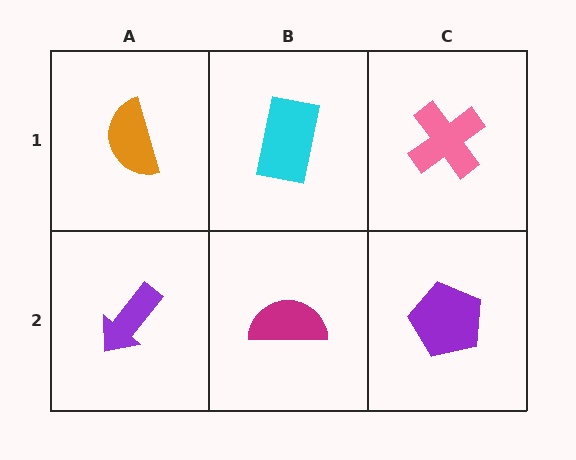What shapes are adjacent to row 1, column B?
A magenta semicircle (row 2, column B), an orange semicircle (row 1, column A), a pink cross (row 1, column C).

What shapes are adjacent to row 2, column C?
A pink cross (row 1, column C), a magenta semicircle (row 2, column B).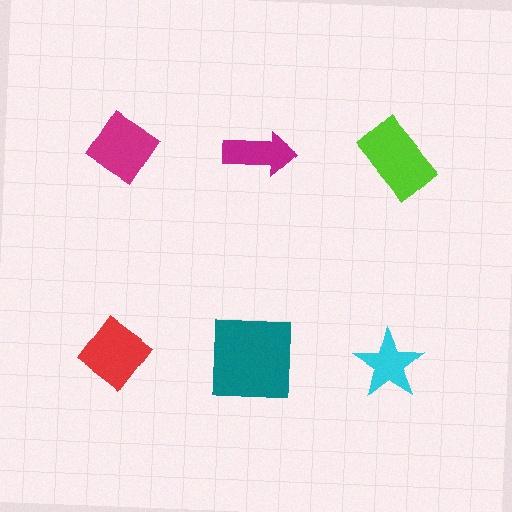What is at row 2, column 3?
A cyan star.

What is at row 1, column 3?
A lime rectangle.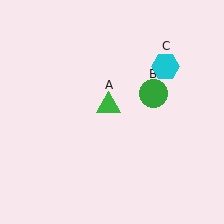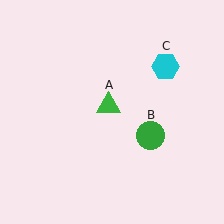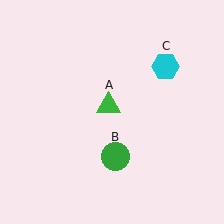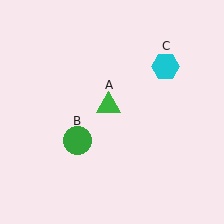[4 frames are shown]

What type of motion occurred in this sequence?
The green circle (object B) rotated clockwise around the center of the scene.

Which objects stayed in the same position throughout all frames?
Green triangle (object A) and cyan hexagon (object C) remained stationary.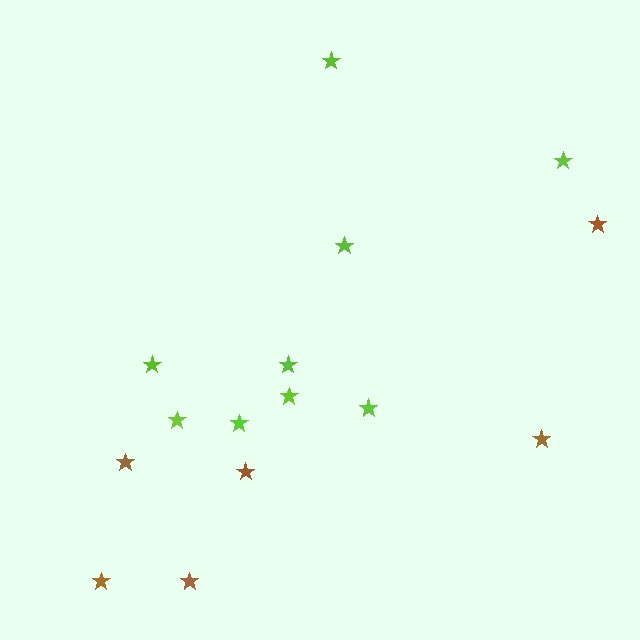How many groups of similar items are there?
There are 2 groups: one group of brown stars (6) and one group of lime stars (9).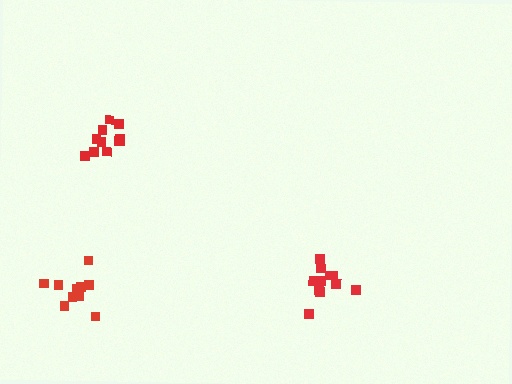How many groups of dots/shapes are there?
There are 3 groups.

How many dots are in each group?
Group 1: 10 dots, Group 2: 11 dots, Group 3: 11 dots (32 total).